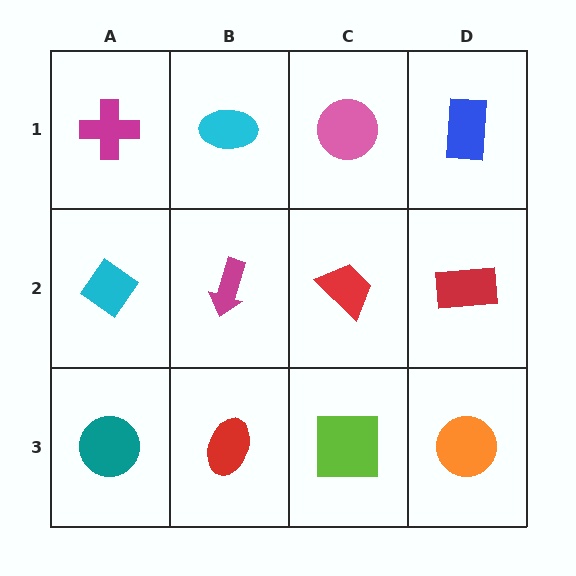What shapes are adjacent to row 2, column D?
A blue rectangle (row 1, column D), an orange circle (row 3, column D), a red trapezoid (row 2, column C).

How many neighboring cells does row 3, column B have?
3.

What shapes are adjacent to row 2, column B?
A cyan ellipse (row 1, column B), a red ellipse (row 3, column B), a cyan diamond (row 2, column A), a red trapezoid (row 2, column C).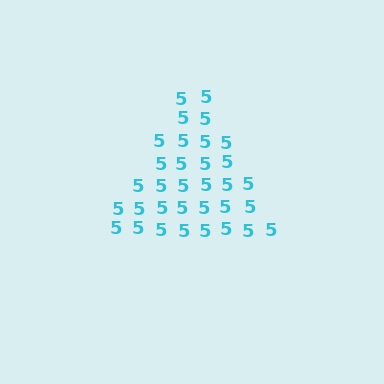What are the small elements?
The small elements are digit 5's.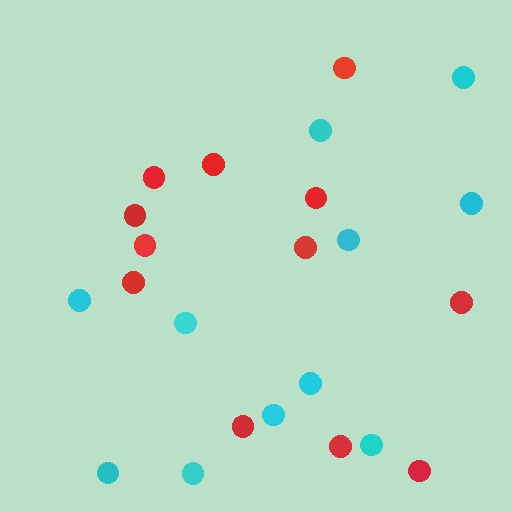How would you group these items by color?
There are 2 groups: one group of red circles (12) and one group of cyan circles (11).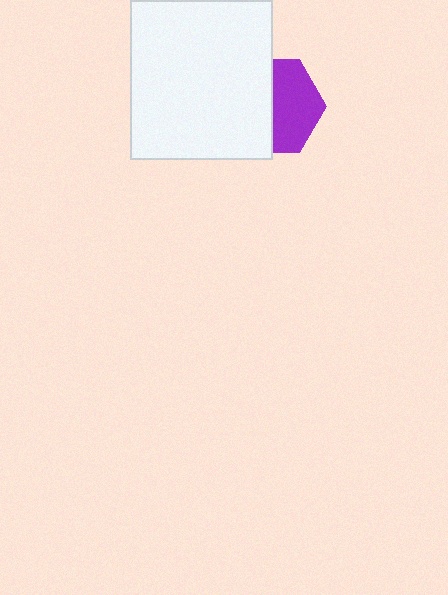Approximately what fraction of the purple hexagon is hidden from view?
Roughly 51% of the purple hexagon is hidden behind the white rectangle.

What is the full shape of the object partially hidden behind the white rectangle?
The partially hidden object is a purple hexagon.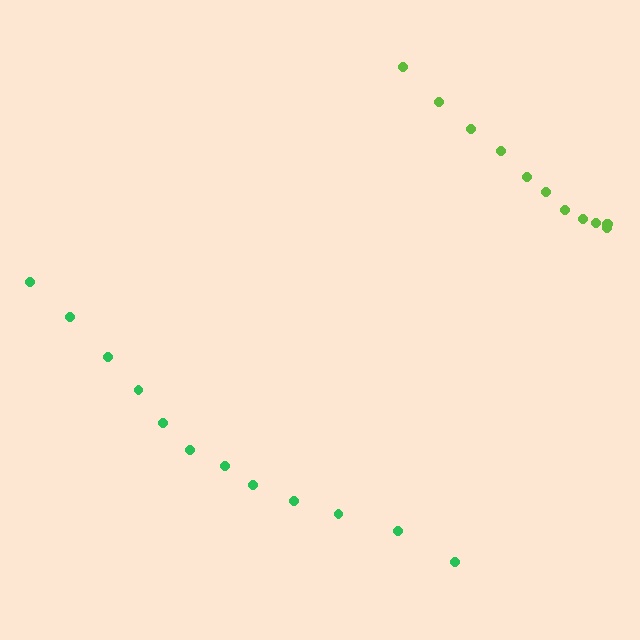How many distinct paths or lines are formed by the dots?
There are 2 distinct paths.